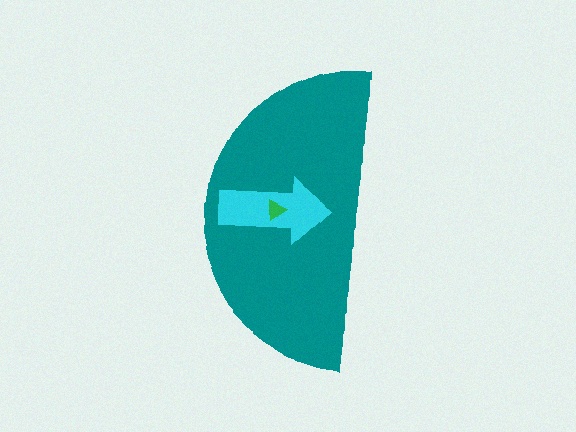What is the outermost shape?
The teal semicircle.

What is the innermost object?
The green triangle.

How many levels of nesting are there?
3.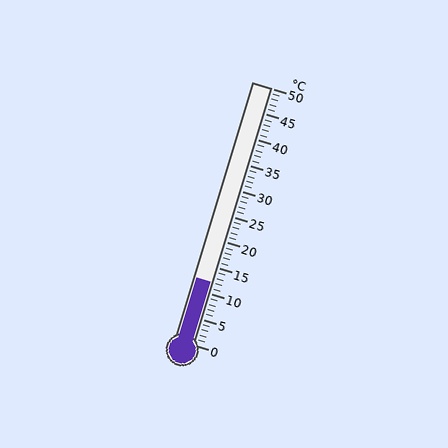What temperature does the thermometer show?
The thermometer shows approximately 12°C.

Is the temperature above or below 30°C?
The temperature is below 30°C.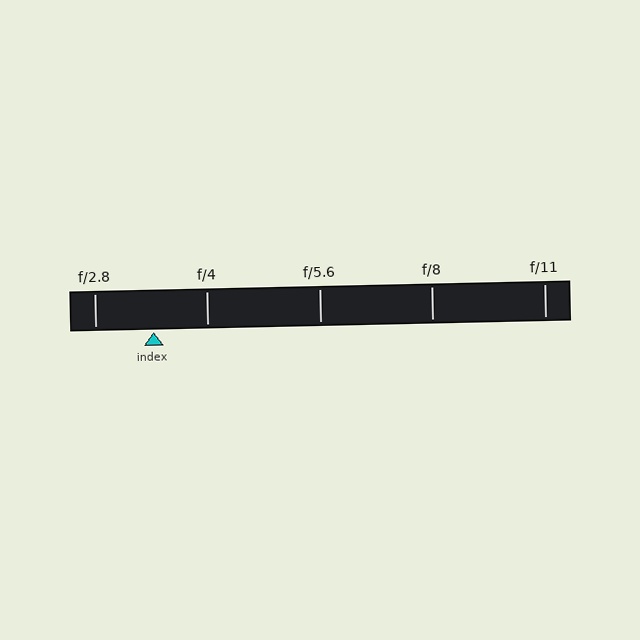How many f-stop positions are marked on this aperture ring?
There are 5 f-stop positions marked.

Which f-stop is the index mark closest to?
The index mark is closest to f/4.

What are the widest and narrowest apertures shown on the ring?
The widest aperture shown is f/2.8 and the narrowest is f/11.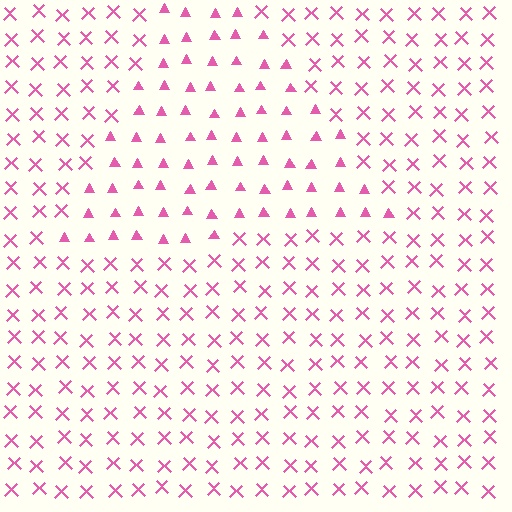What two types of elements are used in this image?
The image uses triangles inside the triangle region and X marks outside it.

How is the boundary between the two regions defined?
The boundary is defined by a change in element shape: triangles inside vs. X marks outside. All elements share the same color and spacing.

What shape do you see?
I see a triangle.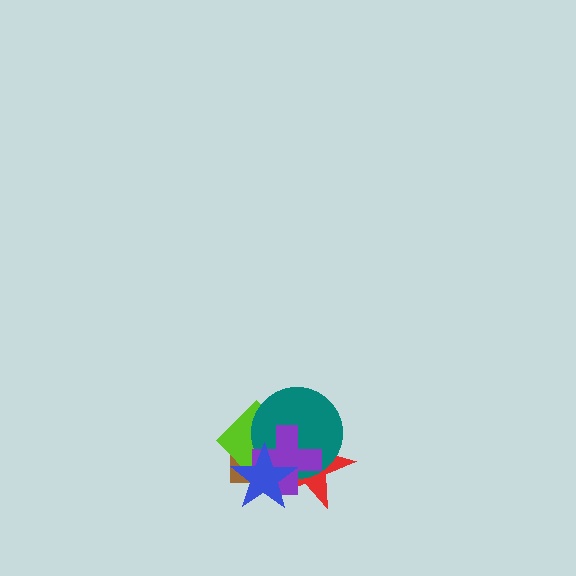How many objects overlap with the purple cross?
5 objects overlap with the purple cross.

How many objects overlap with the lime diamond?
5 objects overlap with the lime diamond.